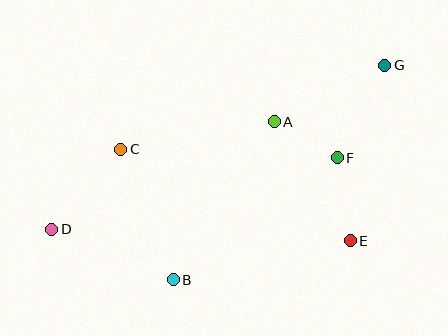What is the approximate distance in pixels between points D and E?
The distance between D and E is approximately 299 pixels.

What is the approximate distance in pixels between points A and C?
The distance between A and C is approximately 156 pixels.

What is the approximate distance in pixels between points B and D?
The distance between B and D is approximately 132 pixels.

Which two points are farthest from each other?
Points D and G are farthest from each other.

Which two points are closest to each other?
Points A and F are closest to each other.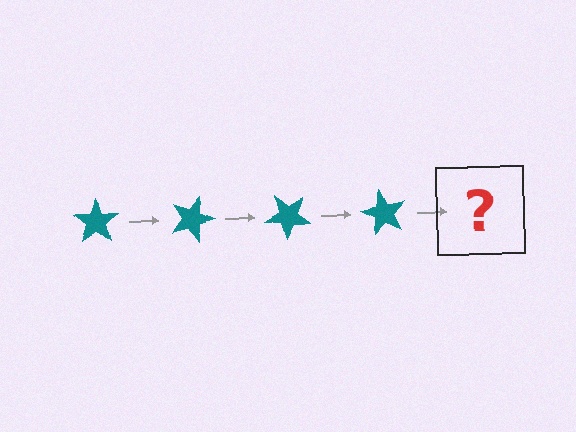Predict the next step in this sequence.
The next step is a teal star rotated 80 degrees.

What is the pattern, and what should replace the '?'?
The pattern is that the star rotates 20 degrees each step. The '?' should be a teal star rotated 80 degrees.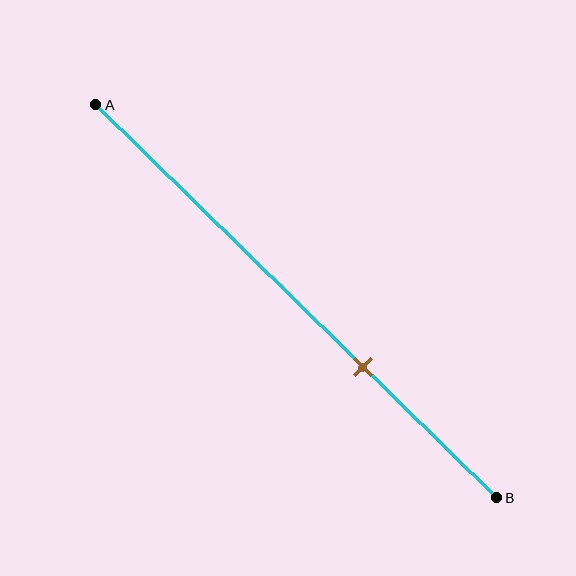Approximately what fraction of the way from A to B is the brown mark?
The brown mark is approximately 65% of the way from A to B.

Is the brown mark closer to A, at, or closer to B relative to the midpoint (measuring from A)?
The brown mark is closer to point B than the midpoint of segment AB.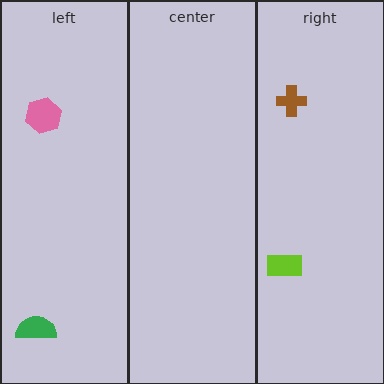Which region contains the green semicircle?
The left region.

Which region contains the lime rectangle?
The right region.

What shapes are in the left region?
The green semicircle, the pink hexagon.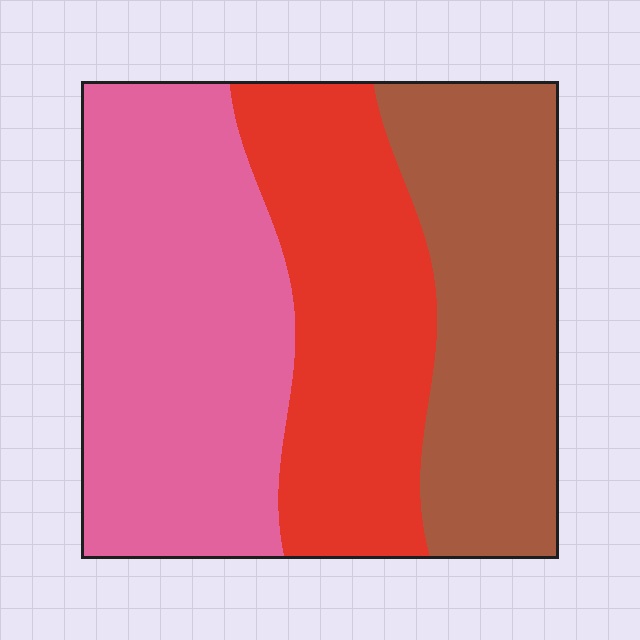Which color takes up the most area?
Pink, at roughly 40%.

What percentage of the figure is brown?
Brown covers about 30% of the figure.